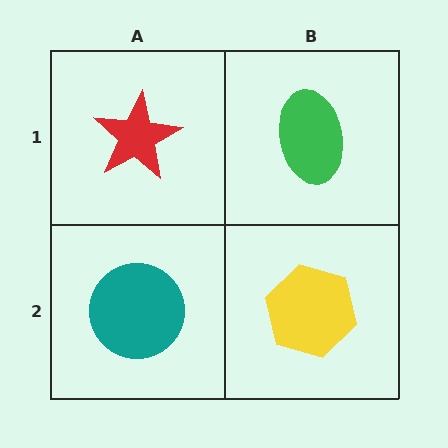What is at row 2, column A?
A teal circle.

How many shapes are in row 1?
2 shapes.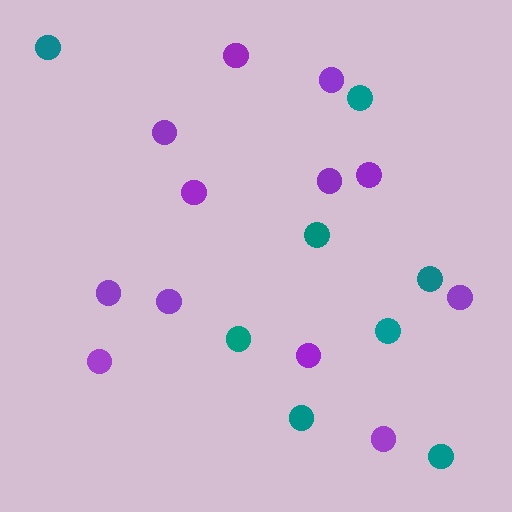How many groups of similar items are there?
There are 2 groups: one group of teal circles (8) and one group of purple circles (12).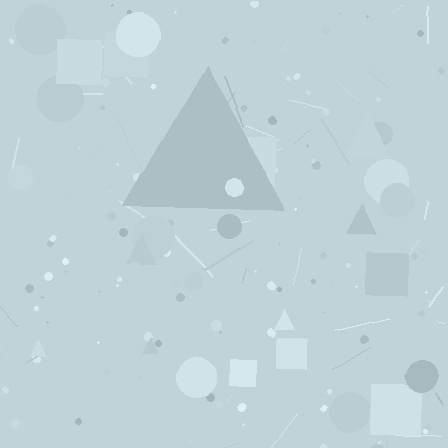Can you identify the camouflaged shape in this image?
The camouflaged shape is a triangle.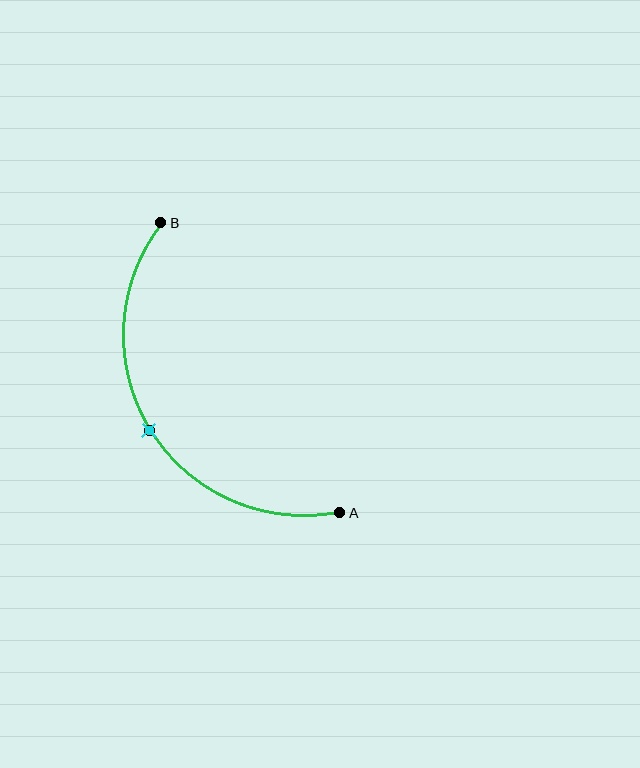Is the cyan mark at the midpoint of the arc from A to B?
Yes. The cyan mark lies on the arc at equal arc-length from both A and B — it is the arc midpoint.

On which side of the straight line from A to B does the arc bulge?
The arc bulges to the left of the straight line connecting A and B.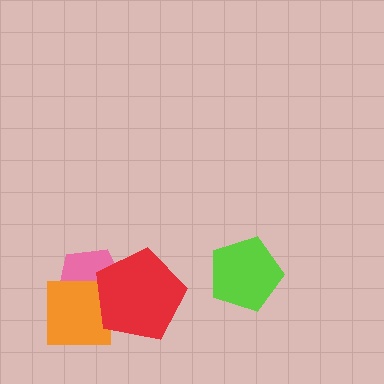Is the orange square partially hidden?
Yes, it is partially covered by another shape.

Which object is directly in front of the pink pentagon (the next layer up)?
The orange square is directly in front of the pink pentagon.